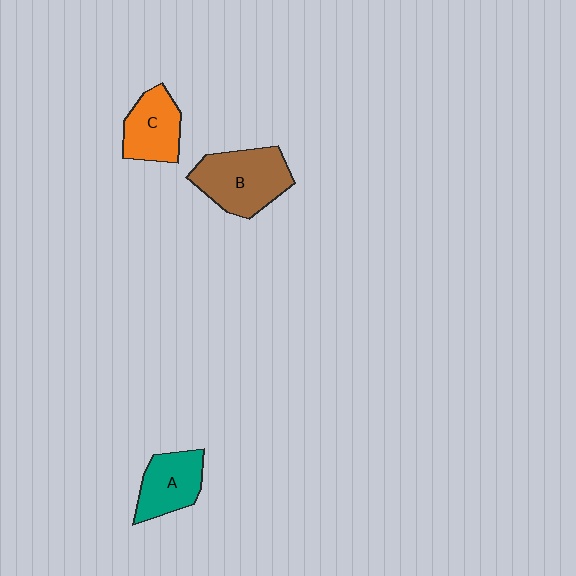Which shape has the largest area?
Shape B (brown).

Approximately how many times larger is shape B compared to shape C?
Approximately 1.4 times.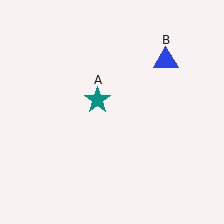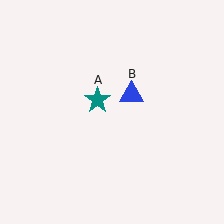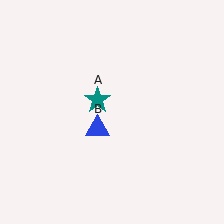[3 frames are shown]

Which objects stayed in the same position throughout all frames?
Teal star (object A) remained stationary.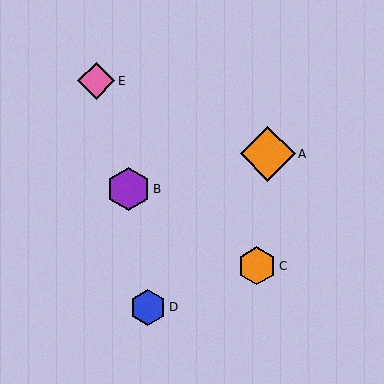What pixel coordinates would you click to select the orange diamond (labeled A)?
Click at (268, 154) to select the orange diamond A.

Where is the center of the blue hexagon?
The center of the blue hexagon is at (148, 307).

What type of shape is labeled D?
Shape D is a blue hexagon.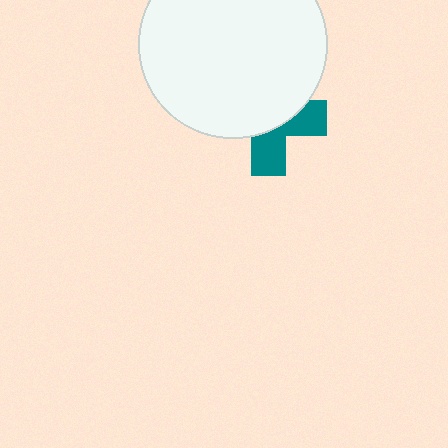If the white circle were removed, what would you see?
You would see the complete teal cross.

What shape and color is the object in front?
The object in front is a white circle.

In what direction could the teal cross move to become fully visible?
The teal cross could move down. That would shift it out from behind the white circle entirely.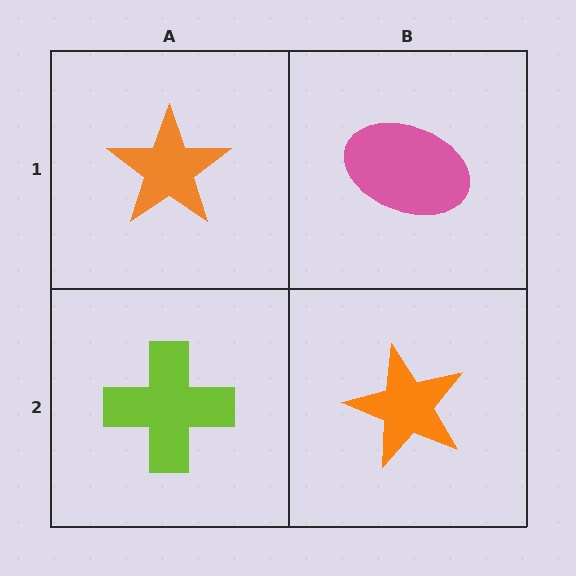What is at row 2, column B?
An orange star.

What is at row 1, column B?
A pink ellipse.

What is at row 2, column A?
A lime cross.